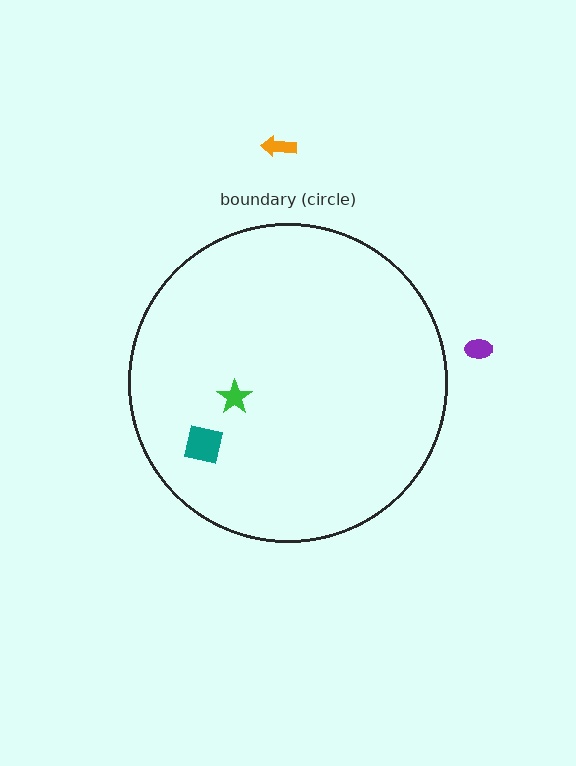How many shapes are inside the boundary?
2 inside, 2 outside.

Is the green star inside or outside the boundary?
Inside.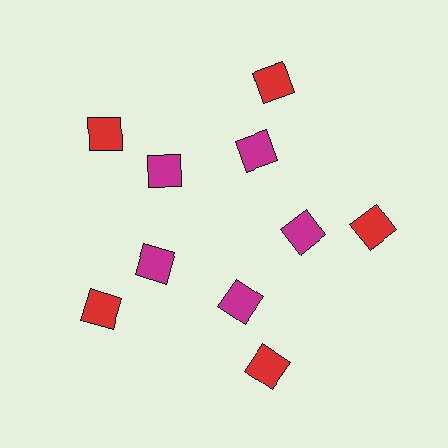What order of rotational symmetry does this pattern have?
This pattern has 5-fold rotational symmetry.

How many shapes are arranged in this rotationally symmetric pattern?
There are 10 shapes, arranged in 5 groups of 2.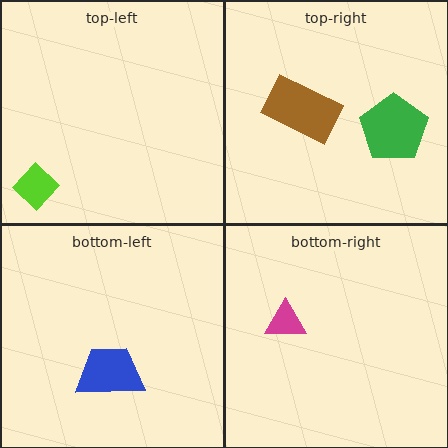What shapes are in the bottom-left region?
The blue trapezoid.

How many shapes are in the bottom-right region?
1.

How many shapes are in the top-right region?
2.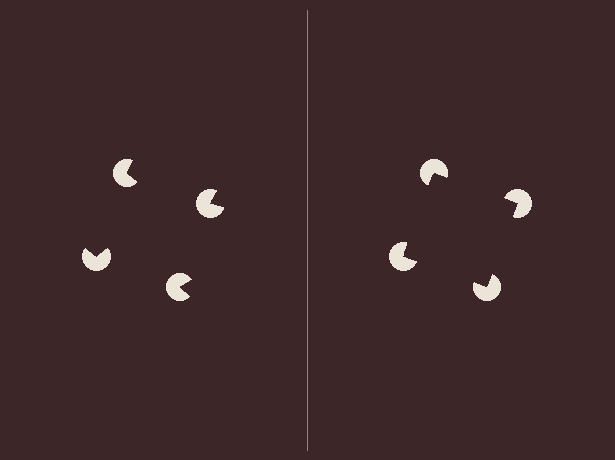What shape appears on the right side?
An illusory square.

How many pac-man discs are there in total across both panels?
8 — 4 on each side.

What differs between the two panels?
The pac-man discs are positioned identically on both sides; only the wedge orientations differ. On the right they align to a square; on the left they are misaligned.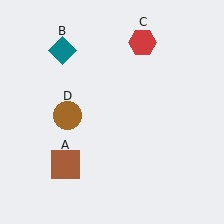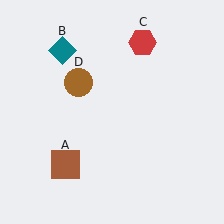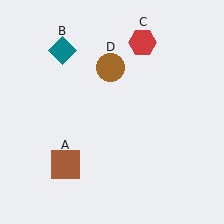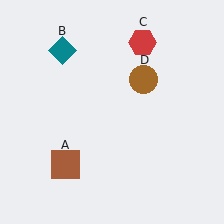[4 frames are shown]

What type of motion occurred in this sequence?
The brown circle (object D) rotated clockwise around the center of the scene.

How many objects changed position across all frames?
1 object changed position: brown circle (object D).